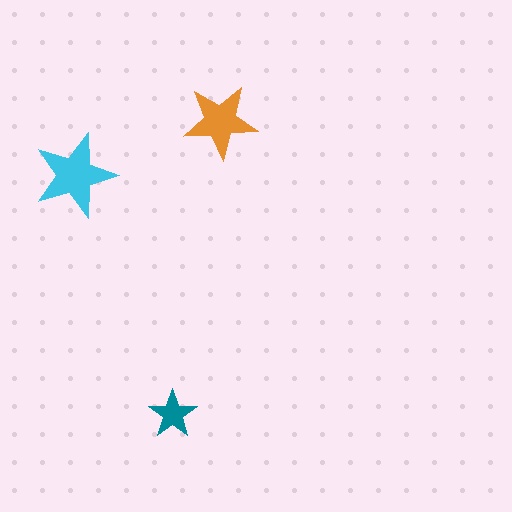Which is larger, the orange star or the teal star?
The orange one.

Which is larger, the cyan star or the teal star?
The cyan one.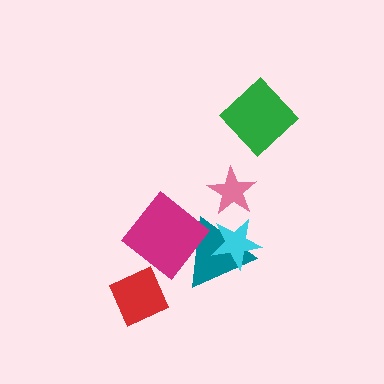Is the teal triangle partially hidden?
Yes, it is partially covered by another shape.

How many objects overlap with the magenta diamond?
2 objects overlap with the magenta diamond.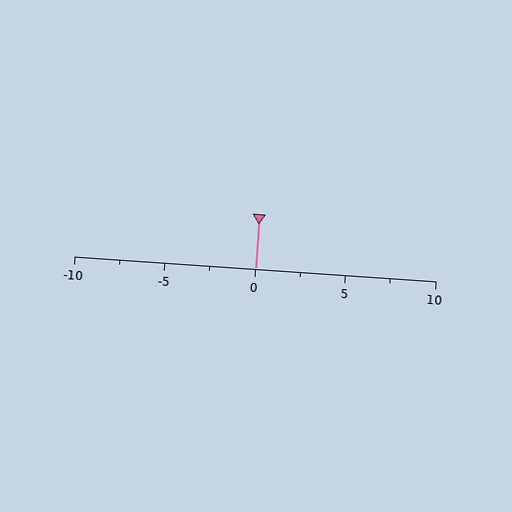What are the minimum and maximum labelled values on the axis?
The axis runs from -10 to 10.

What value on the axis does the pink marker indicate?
The marker indicates approximately 0.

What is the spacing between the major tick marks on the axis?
The major ticks are spaced 5 apart.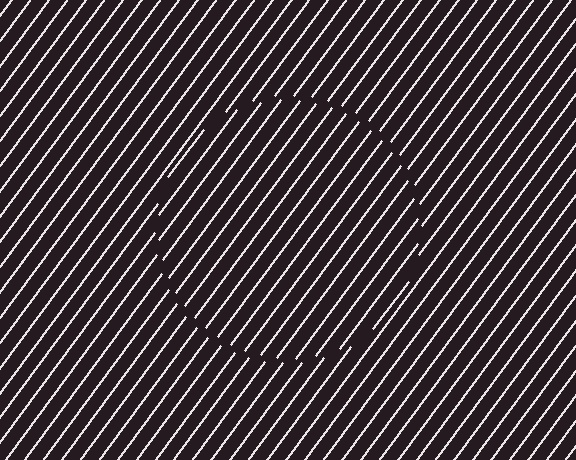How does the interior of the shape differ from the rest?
The interior of the shape contains the same grating, shifted by half a period — the contour is defined by the phase discontinuity where line-ends from the inner and outer gratings abut.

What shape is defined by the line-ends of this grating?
An illusory circle. The interior of the shape contains the same grating, shifted by half a period — the contour is defined by the phase discontinuity where line-ends from the inner and outer gratings abut.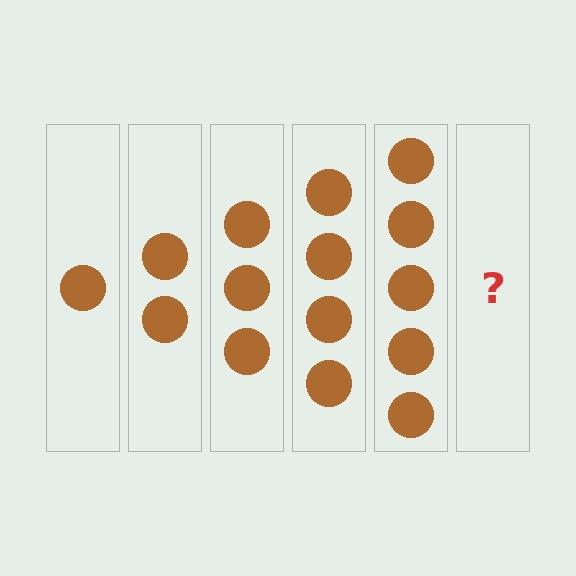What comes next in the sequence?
The next element should be 6 circles.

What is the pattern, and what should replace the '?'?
The pattern is that each step adds one more circle. The '?' should be 6 circles.